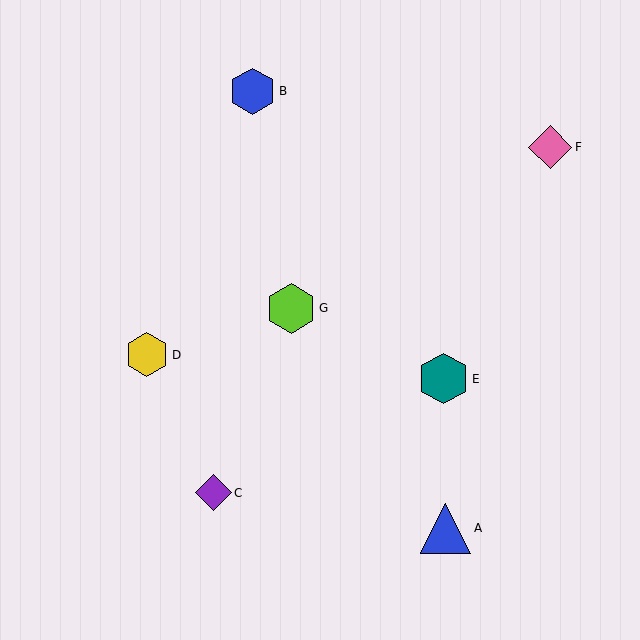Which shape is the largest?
The teal hexagon (labeled E) is the largest.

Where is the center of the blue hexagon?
The center of the blue hexagon is at (253, 91).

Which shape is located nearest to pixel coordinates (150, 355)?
The yellow hexagon (labeled D) at (147, 355) is nearest to that location.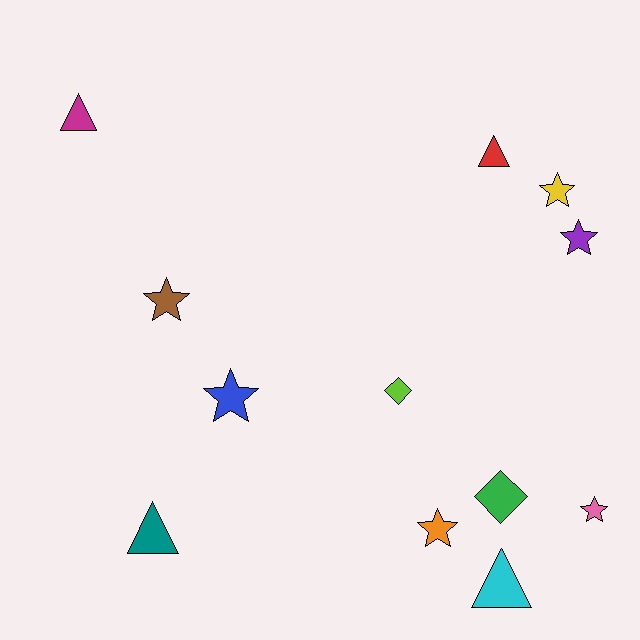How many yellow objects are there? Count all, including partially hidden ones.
There is 1 yellow object.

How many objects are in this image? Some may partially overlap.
There are 12 objects.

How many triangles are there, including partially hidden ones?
There are 4 triangles.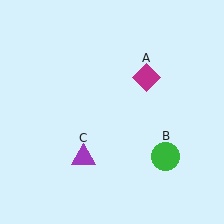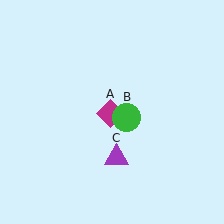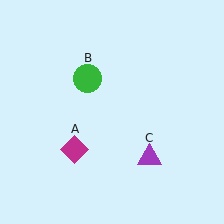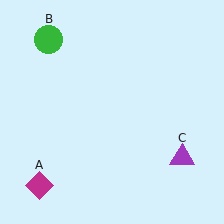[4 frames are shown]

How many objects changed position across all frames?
3 objects changed position: magenta diamond (object A), green circle (object B), purple triangle (object C).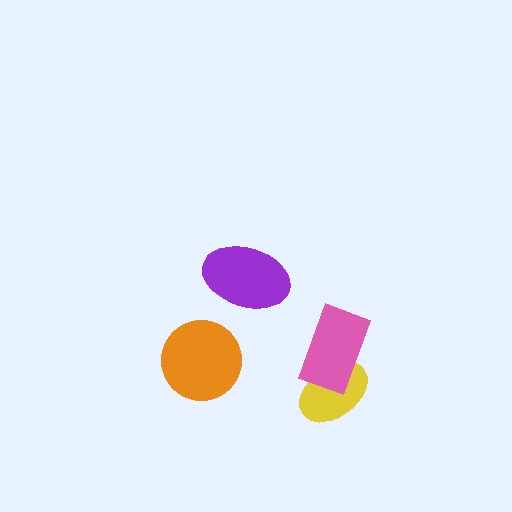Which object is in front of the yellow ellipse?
The pink rectangle is in front of the yellow ellipse.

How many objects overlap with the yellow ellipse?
1 object overlaps with the yellow ellipse.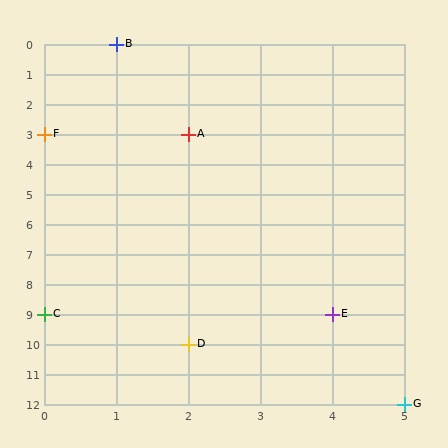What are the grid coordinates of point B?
Point B is at grid coordinates (1, 0).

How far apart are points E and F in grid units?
Points E and F are 4 columns and 6 rows apart (about 7.2 grid units diagonally).